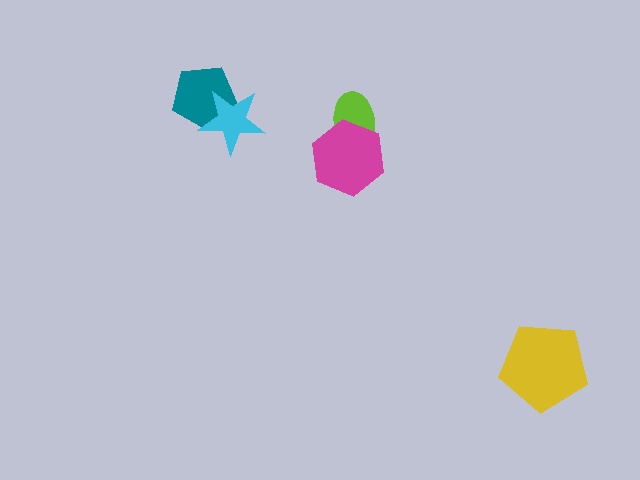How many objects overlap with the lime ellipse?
1 object overlaps with the lime ellipse.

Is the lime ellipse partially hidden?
Yes, it is partially covered by another shape.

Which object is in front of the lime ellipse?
The magenta hexagon is in front of the lime ellipse.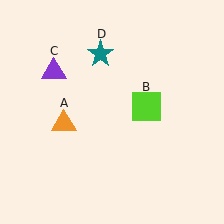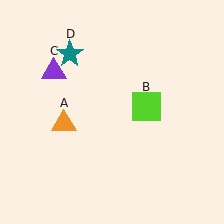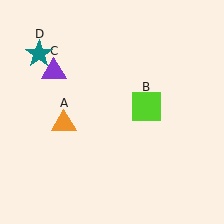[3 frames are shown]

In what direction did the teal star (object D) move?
The teal star (object D) moved left.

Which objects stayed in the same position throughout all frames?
Orange triangle (object A) and lime square (object B) and purple triangle (object C) remained stationary.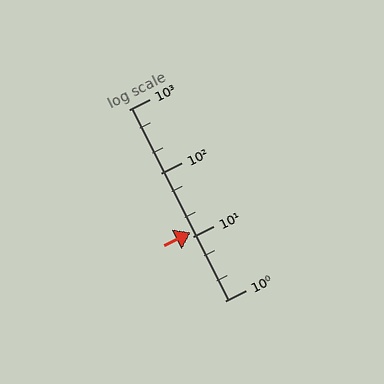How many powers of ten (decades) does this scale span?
The scale spans 3 decades, from 1 to 1000.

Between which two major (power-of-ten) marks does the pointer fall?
The pointer is between 10 and 100.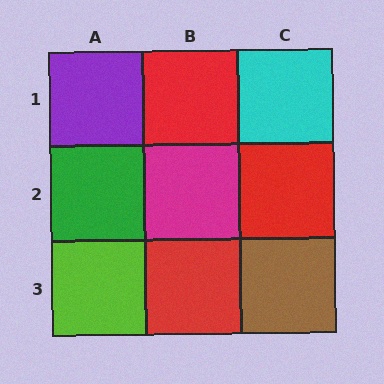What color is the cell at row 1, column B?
Red.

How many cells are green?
1 cell is green.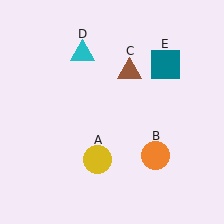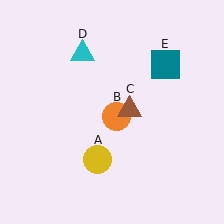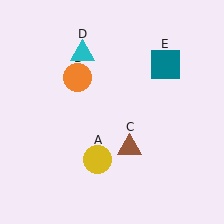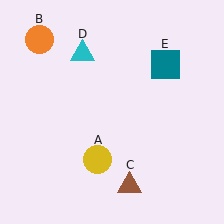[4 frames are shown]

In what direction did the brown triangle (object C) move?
The brown triangle (object C) moved down.